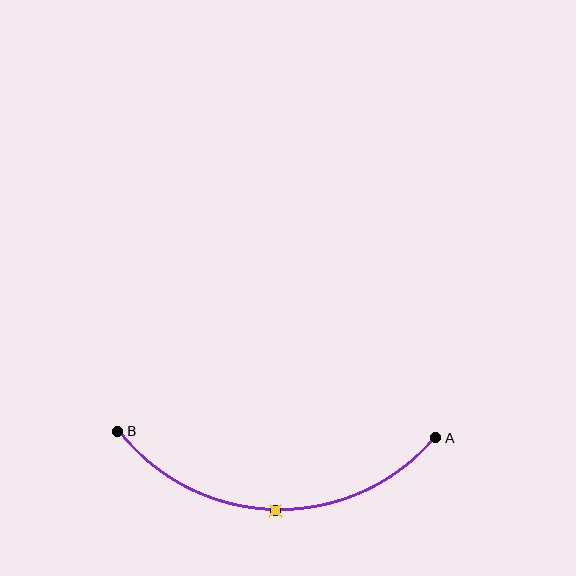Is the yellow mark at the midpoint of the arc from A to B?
Yes. The yellow mark lies on the arc at equal arc-length from both A and B — it is the arc midpoint.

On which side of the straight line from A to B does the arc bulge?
The arc bulges below the straight line connecting A and B.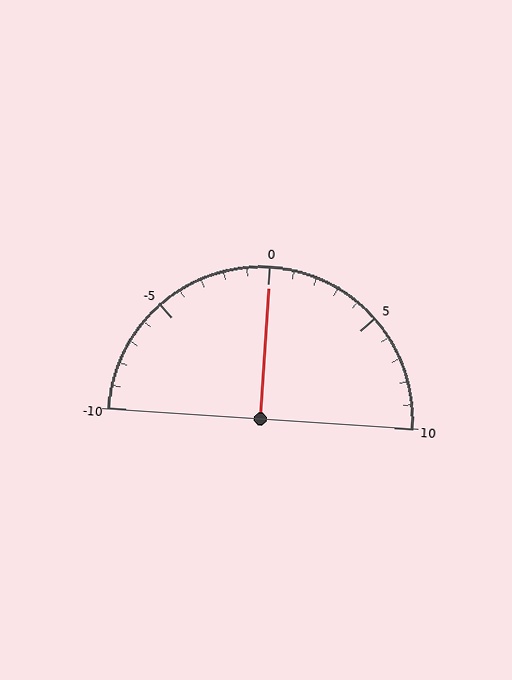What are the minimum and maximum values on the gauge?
The gauge ranges from -10 to 10.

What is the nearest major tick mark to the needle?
The nearest major tick mark is 0.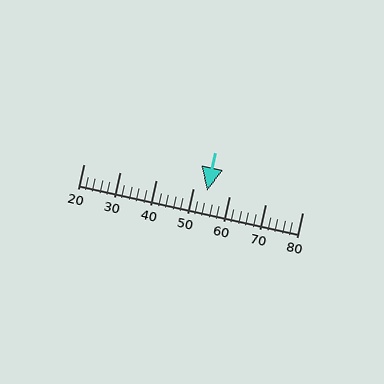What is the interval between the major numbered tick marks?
The major tick marks are spaced 10 units apart.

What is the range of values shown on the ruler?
The ruler shows values from 20 to 80.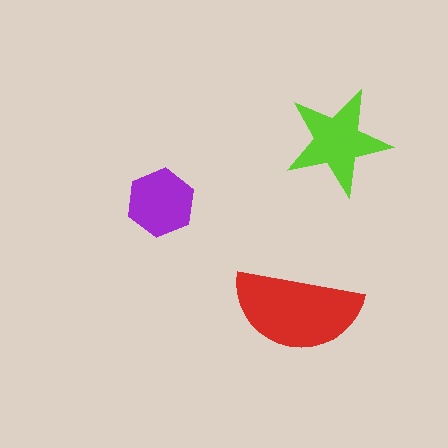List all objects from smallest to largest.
The purple hexagon, the lime star, the red semicircle.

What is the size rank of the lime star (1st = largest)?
2nd.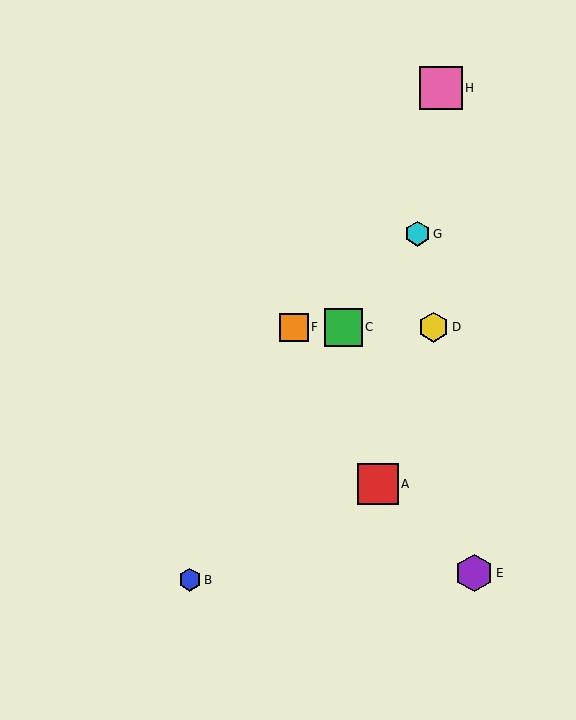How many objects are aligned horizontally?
3 objects (C, D, F) are aligned horizontally.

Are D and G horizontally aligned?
No, D is at y≈327 and G is at y≈234.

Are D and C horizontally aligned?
Yes, both are at y≈327.